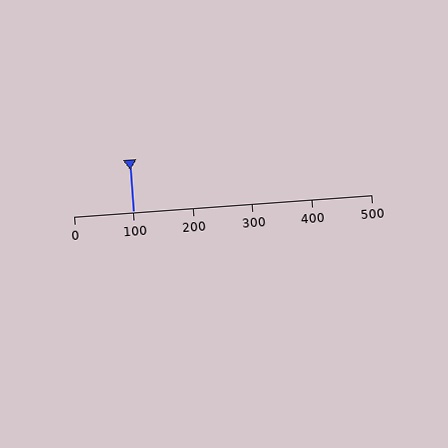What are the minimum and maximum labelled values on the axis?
The axis runs from 0 to 500.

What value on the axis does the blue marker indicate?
The marker indicates approximately 100.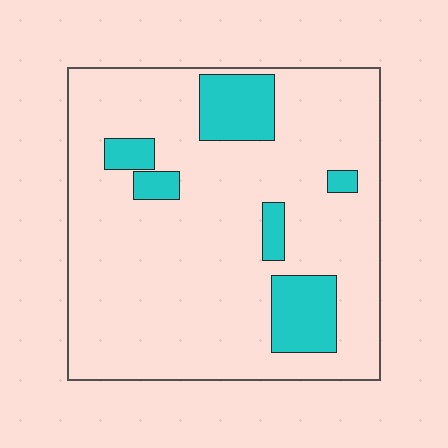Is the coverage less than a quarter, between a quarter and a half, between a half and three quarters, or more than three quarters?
Less than a quarter.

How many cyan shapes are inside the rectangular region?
6.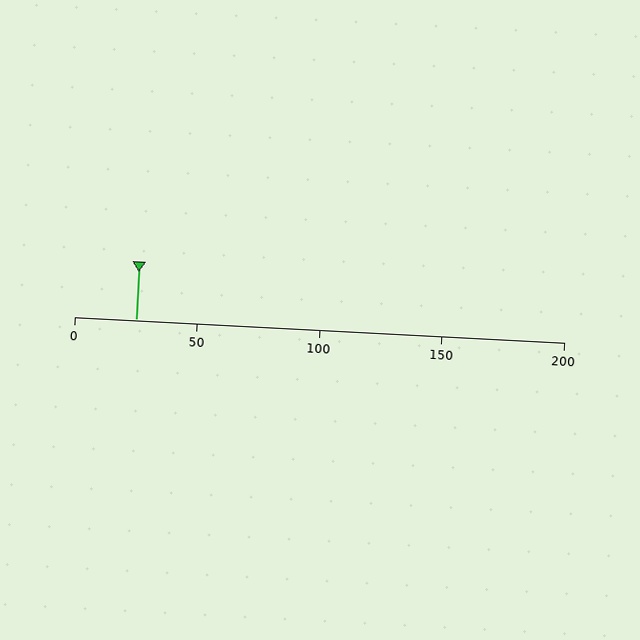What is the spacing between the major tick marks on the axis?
The major ticks are spaced 50 apart.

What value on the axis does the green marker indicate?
The marker indicates approximately 25.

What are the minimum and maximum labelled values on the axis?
The axis runs from 0 to 200.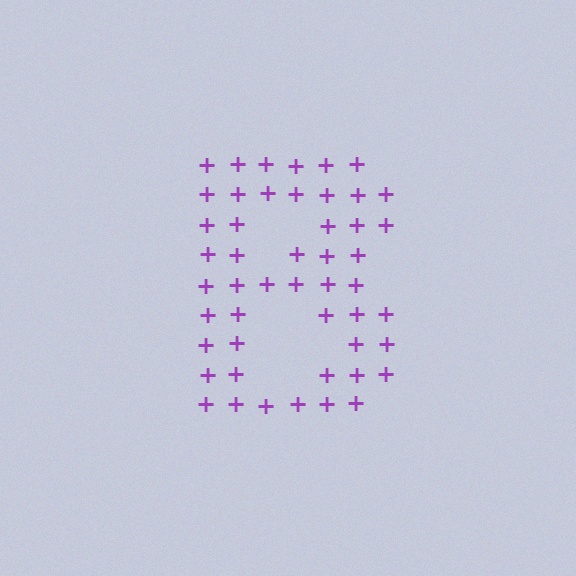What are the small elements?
The small elements are plus signs.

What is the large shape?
The large shape is the letter B.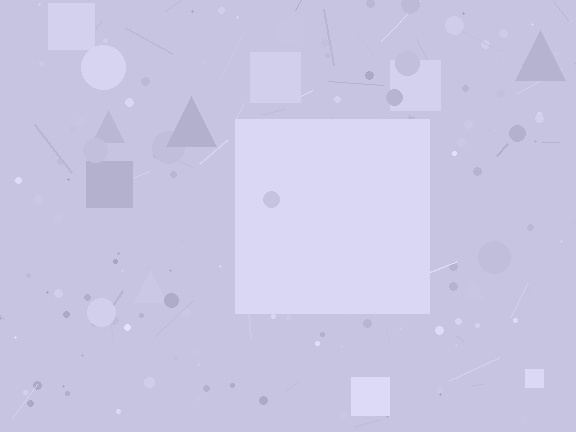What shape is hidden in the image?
A square is hidden in the image.